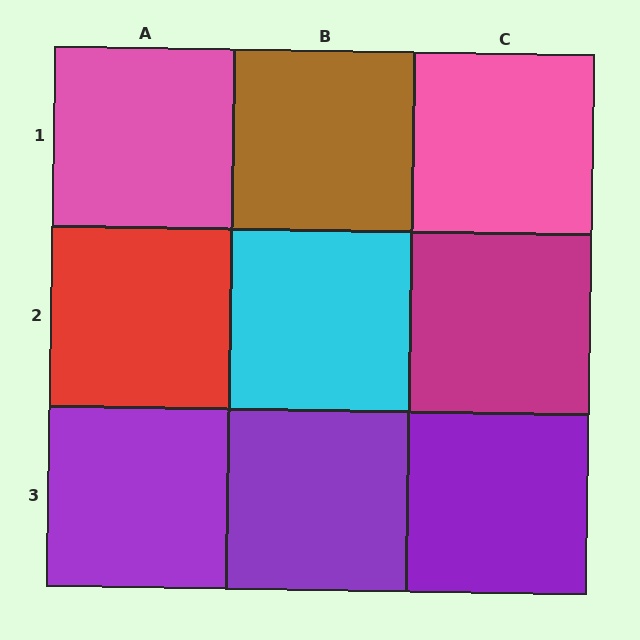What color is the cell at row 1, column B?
Brown.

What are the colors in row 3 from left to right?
Purple, purple, purple.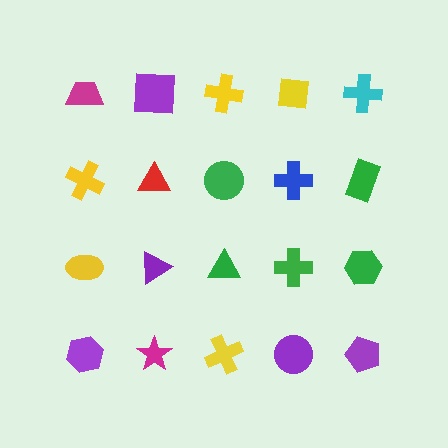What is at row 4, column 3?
A yellow cross.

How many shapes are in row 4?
5 shapes.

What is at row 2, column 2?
A red triangle.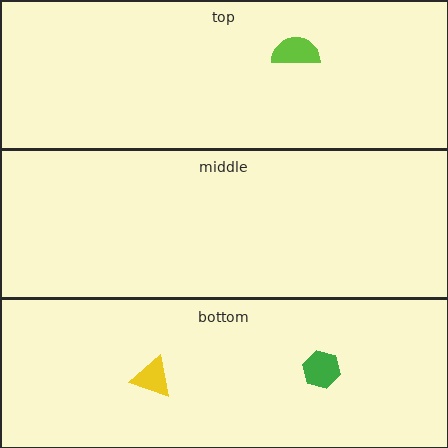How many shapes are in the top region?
1.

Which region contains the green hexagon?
The bottom region.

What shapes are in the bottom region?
The yellow triangle, the green hexagon.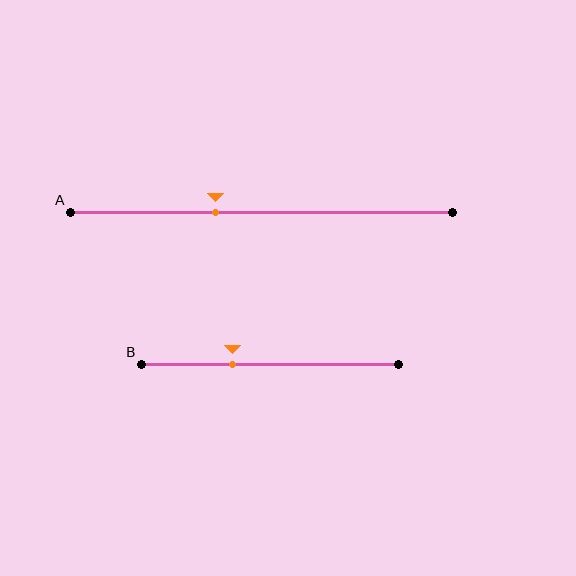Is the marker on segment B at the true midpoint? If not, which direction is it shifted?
No, the marker on segment B is shifted to the left by about 15% of the segment length.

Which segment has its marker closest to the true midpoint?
Segment A has its marker closest to the true midpoint.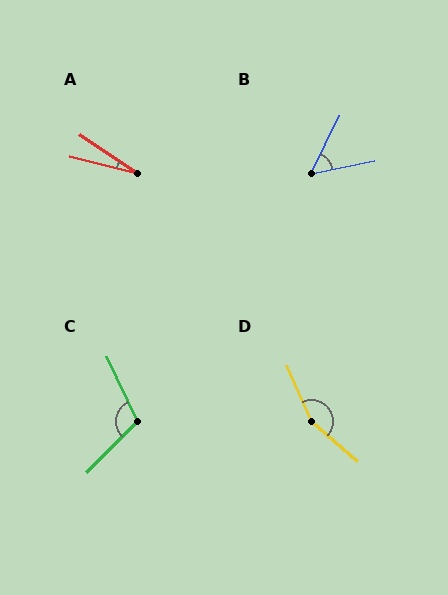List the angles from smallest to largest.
A (20°), B (52°), C (111°), D (154°).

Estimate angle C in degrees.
Approximately 111 degrees.